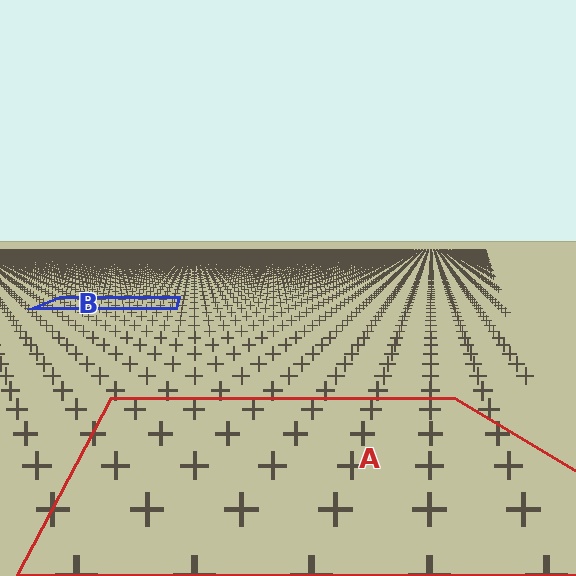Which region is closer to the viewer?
Region A is closer. The texture elements there are larger and more spread out.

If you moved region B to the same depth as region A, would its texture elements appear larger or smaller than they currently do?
They would appear larger. At a closer depth, the same texture elements are projected at a bigger on-screen size.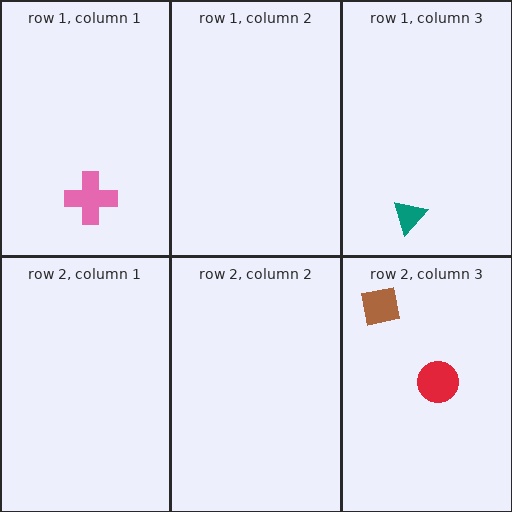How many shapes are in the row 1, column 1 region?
1.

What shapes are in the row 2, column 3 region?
The red circle, the brown square.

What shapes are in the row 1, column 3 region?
The teal triangle.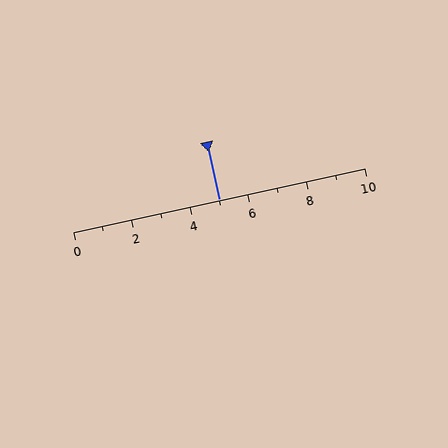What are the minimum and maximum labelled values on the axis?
The axis runs from 0 to 10.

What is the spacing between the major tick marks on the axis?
The major ticks are spaced 2 apart.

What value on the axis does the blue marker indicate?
The marker indicates approximately 5.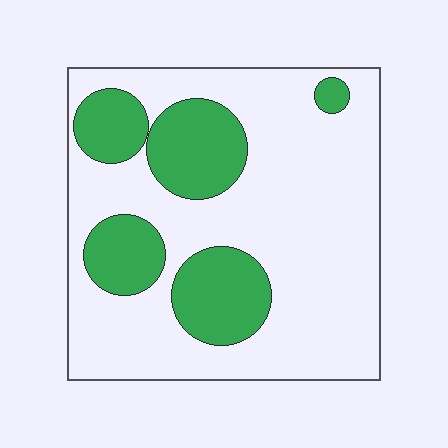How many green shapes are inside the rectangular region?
5.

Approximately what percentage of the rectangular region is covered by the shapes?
Approximately 25%.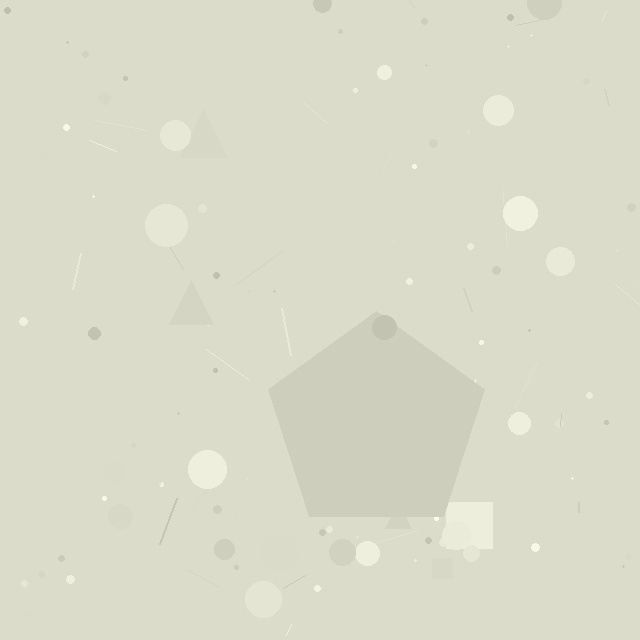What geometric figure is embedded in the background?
A pentagon is embedded in the background.